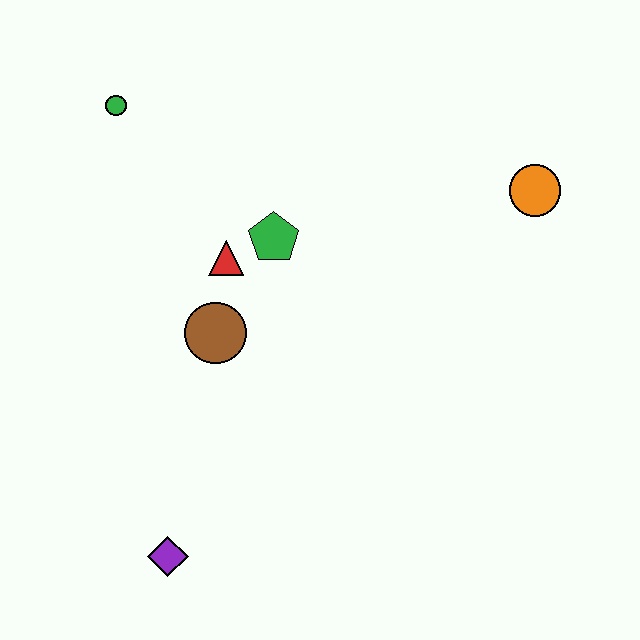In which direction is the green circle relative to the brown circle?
The green circle is above the brown circle.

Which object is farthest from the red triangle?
The orange circle is farthest from the red triangle.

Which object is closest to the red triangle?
The green pentagon is closest to the red triangle.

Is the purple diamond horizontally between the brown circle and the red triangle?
No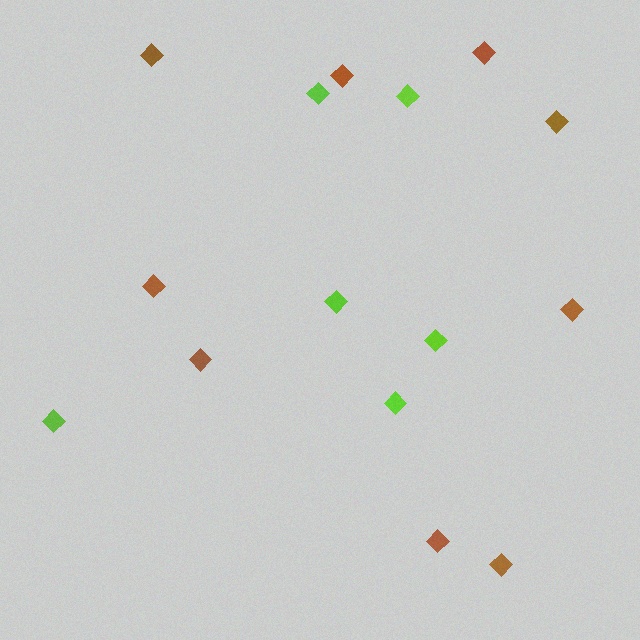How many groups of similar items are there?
There are 2 groups: one group of brown diamonds (9) and one group of lime diamonds (6).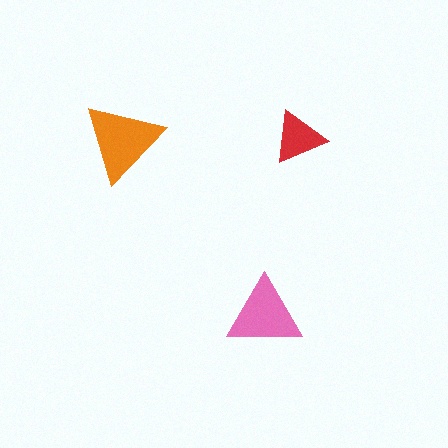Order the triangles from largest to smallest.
the orange one, the pink one, the red one.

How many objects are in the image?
There are 3 objects in the image.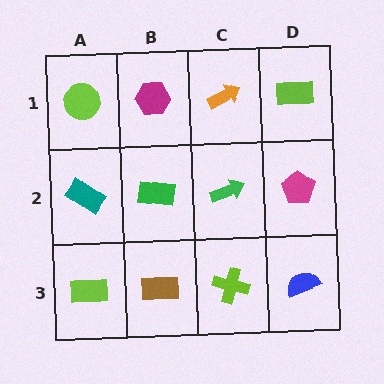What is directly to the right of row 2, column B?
A green arrow.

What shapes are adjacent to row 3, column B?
A green rectangle (row 2, column B), a lime rectangle (row 3, column A), a lime cross (row 3, column C).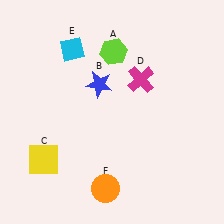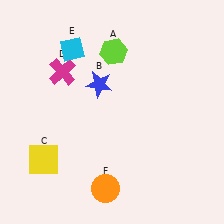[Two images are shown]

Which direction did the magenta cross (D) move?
The magenta cross (D) moved left.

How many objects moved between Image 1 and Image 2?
1 object moved between the two images.